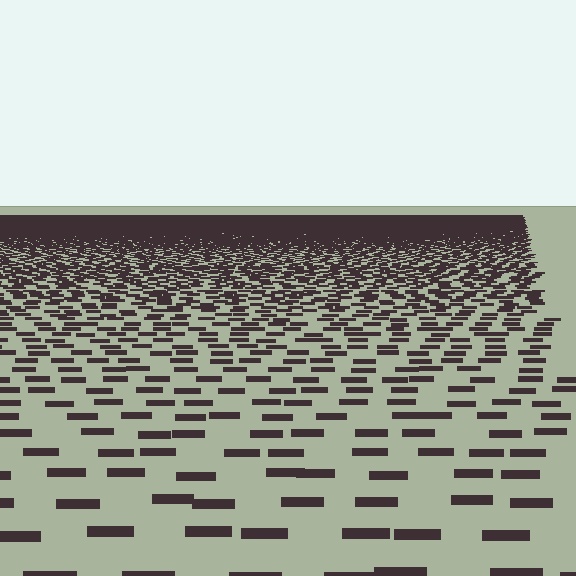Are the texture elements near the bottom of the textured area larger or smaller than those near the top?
Larger. Near the bottom, elements are closer to the viewer and appear at a bigger on-screen size.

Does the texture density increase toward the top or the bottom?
Density increases toward the top.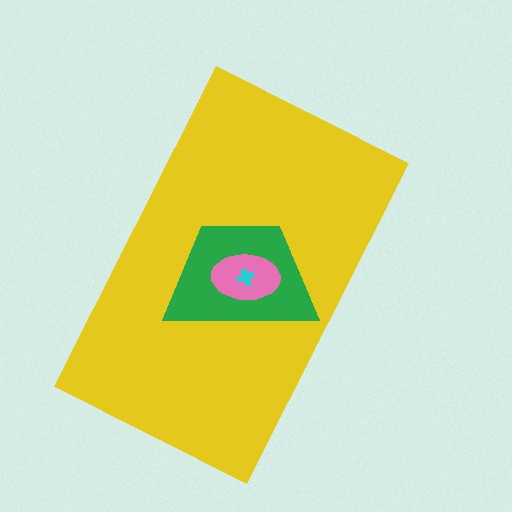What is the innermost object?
The cyan cross.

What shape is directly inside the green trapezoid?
The pink ellipse.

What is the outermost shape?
The yellow rectangle.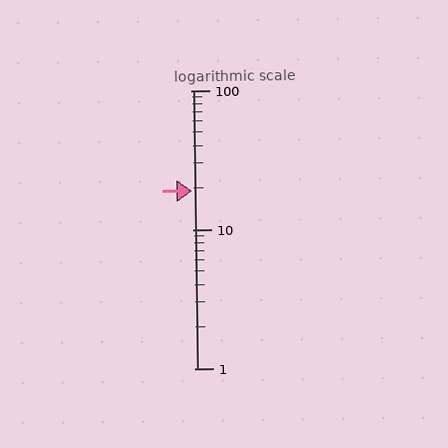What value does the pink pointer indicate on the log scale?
The pointer indicates approximately 19.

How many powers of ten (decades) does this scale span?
The scale spans 2 decades, from 1 to 100.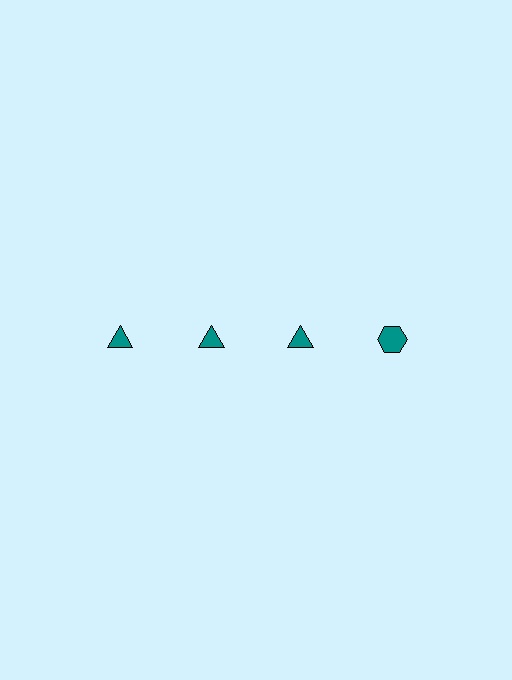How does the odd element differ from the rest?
It has a different shape: hexagon instead of triangle.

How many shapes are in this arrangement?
There are 4 shapes arranged in a grid pattern.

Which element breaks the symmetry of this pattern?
The teal hexagon in the top row, second from right column breaks the symmetry. All other shapes are teal triangles.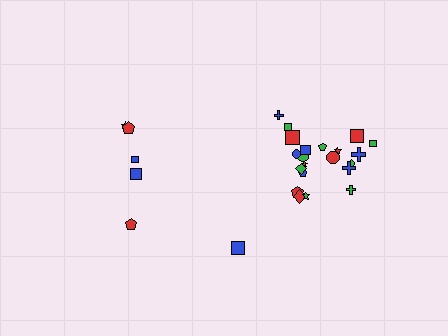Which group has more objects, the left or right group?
The right group.